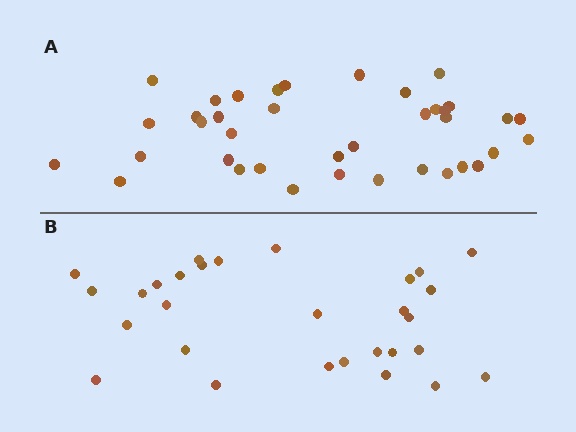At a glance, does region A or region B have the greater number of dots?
Region A (the top region) has more dots.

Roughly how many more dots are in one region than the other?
Region A has roughly 8 or so more dots than region B.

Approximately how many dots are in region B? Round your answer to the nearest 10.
About 30 dots. (The exact count is 29, which rounds to 30.)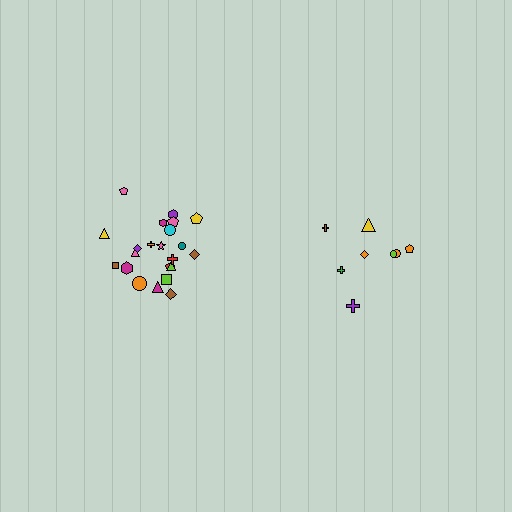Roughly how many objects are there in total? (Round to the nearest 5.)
Roughly 30 objects in total.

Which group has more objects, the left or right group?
The left group.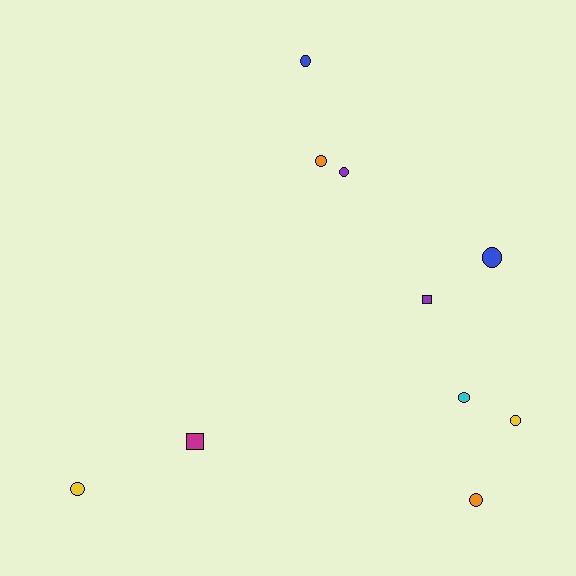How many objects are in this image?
There are 10 objects.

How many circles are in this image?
There are 8 circles.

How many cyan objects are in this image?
There is 1 cyan object.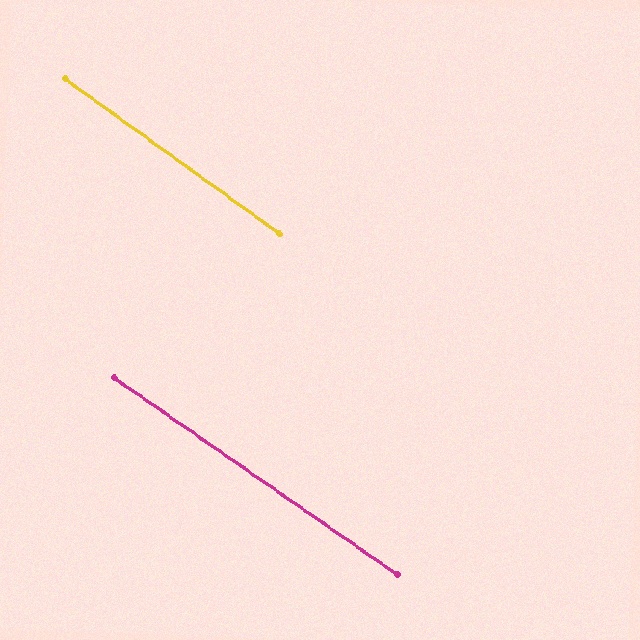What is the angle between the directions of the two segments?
Approximately 1 degree.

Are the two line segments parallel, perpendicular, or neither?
Parallel — their directions differ by only 1.1°.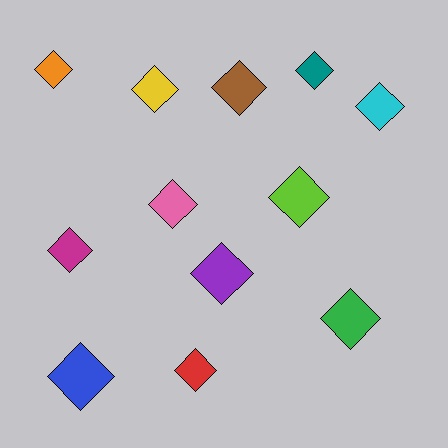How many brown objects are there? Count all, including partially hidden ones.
There is 1 brown object.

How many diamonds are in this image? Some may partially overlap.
There are 12 diamonds.